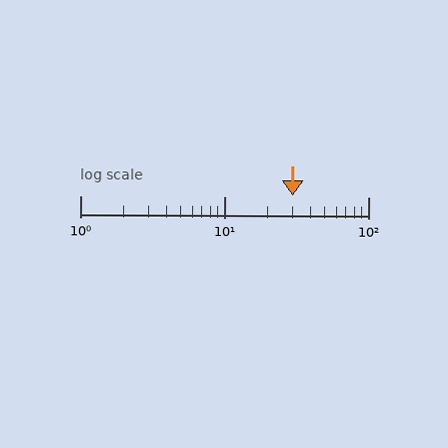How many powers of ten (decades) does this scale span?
The scale spans 2 decades, from 1 to 100.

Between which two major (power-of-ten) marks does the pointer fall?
The pointer is between 10 and 100.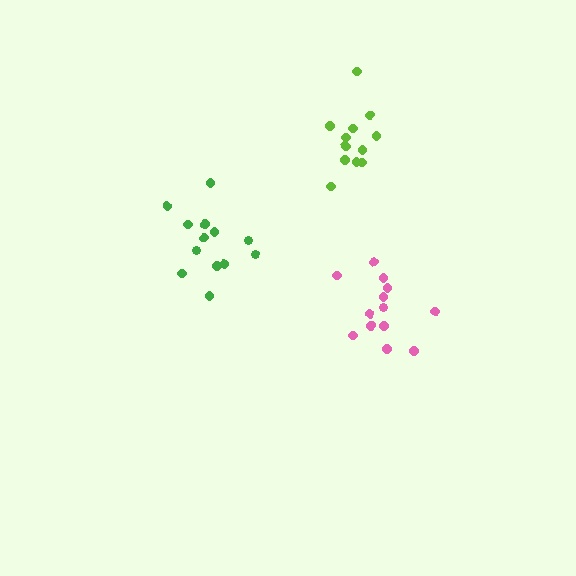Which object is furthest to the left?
The green cluster is leftmost.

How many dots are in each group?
Group 1: 13 dots, Group 2: 13 dots, Group 3: 12 dots (38 total).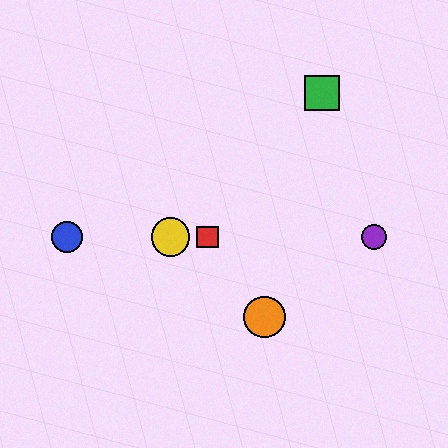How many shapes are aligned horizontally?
4 shapes (the red square, the blue circle, the yellow circle, the purple circle) are aligned horizontally.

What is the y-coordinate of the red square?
The red square is at y≈237.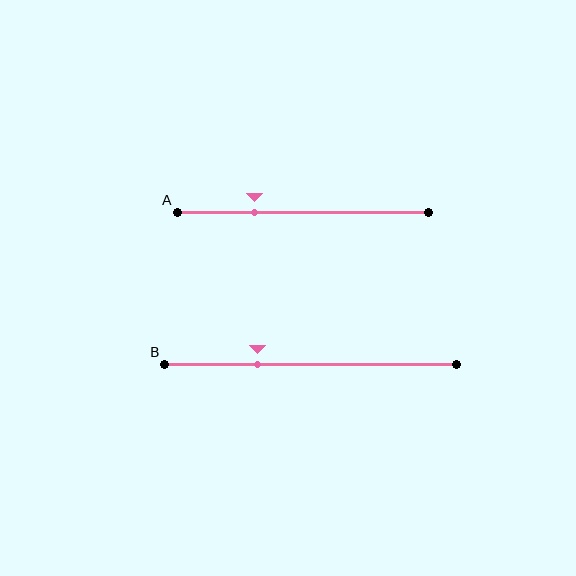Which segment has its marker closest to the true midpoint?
Segment B has its marker closest to the true midpoint.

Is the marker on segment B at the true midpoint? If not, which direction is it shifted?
No, the marker on segment B is shifted to the left by about 18% of the segment length.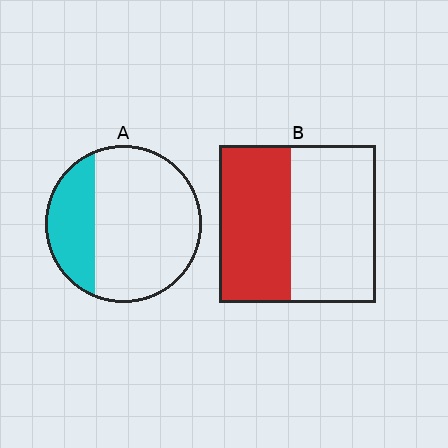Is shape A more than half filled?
No.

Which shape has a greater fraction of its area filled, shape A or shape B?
Shape B.